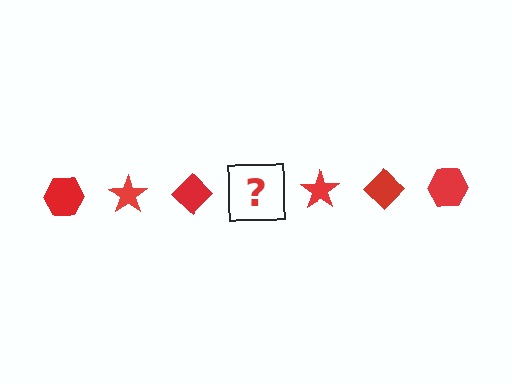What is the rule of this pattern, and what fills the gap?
The rule is that the pattern cycles through hexagon, star, diamond shapes in red. The gap should be filled with a red hexagon.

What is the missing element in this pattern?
The missing element is a red hexagon.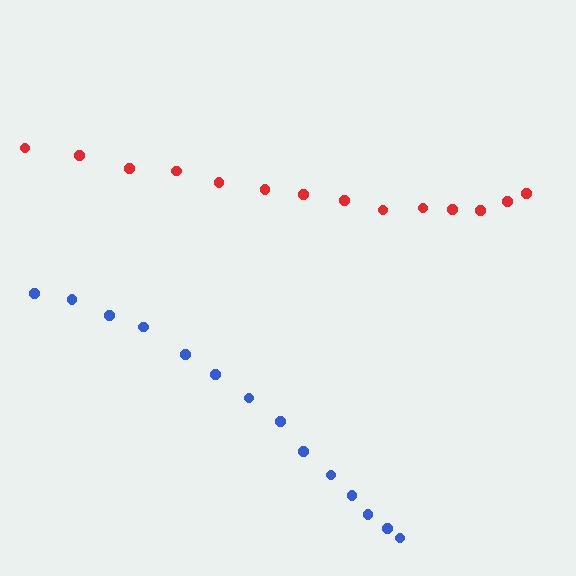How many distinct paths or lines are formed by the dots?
There are 2 distinct paths.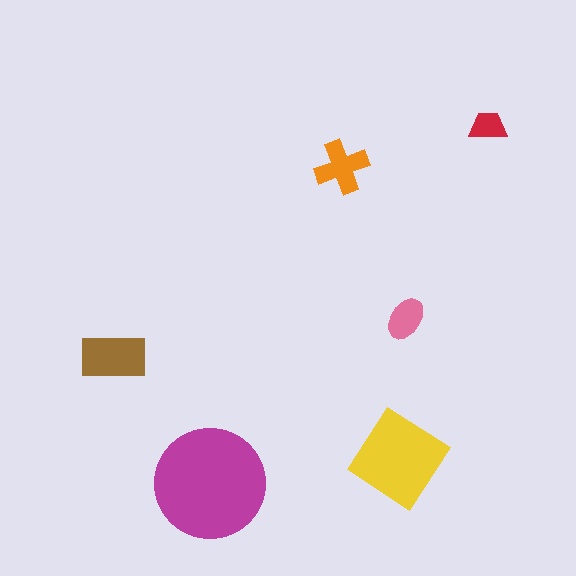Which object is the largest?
The magenta circle.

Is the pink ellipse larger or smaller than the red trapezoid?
Larger.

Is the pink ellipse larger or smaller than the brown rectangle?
Smaller.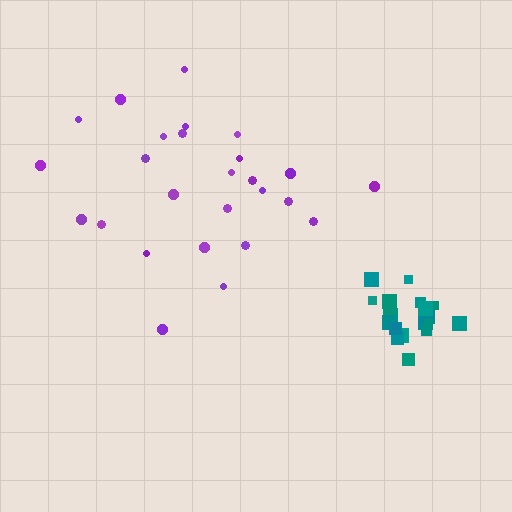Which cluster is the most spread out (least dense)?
Purple.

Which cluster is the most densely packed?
Teal.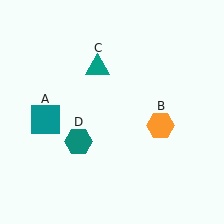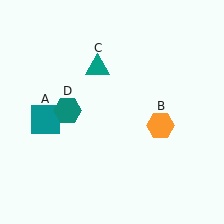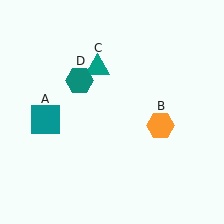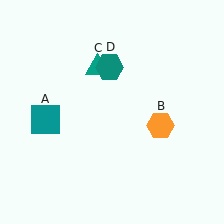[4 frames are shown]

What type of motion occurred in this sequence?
The teal hexagon (object D) rotated clockwise around the center of the scene.